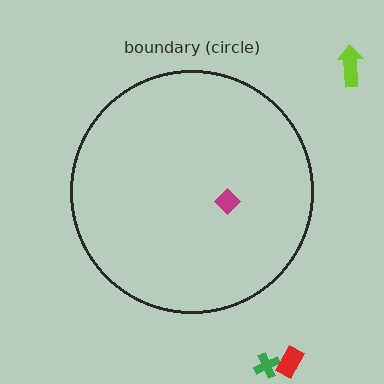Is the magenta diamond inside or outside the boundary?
Inside.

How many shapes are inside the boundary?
1 inside, 3 outside.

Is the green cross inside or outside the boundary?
Outside.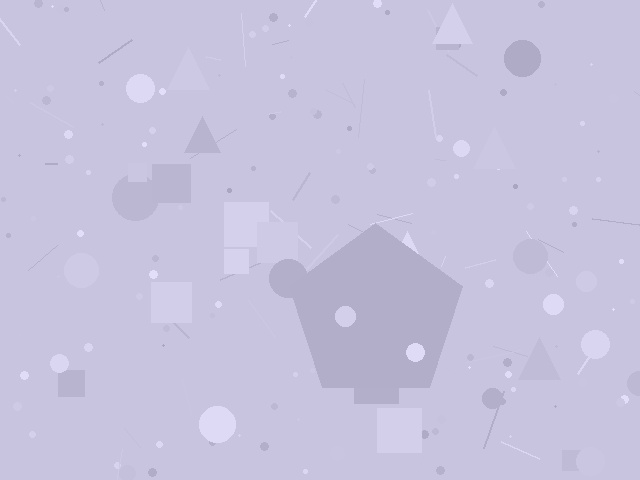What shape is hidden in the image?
A pentagon is hidden in the image.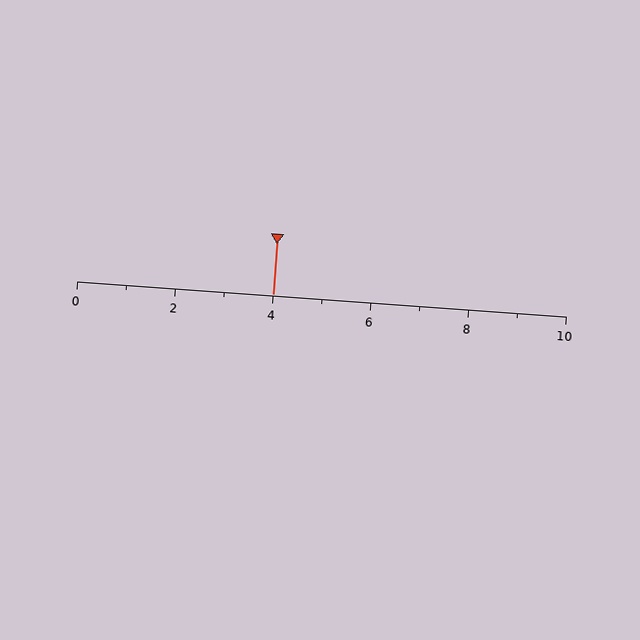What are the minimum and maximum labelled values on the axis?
The axis runs from 0 to 10.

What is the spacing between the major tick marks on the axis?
The major ticks are spaced 2 apart.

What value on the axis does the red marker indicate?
The marker indicates approximately 4.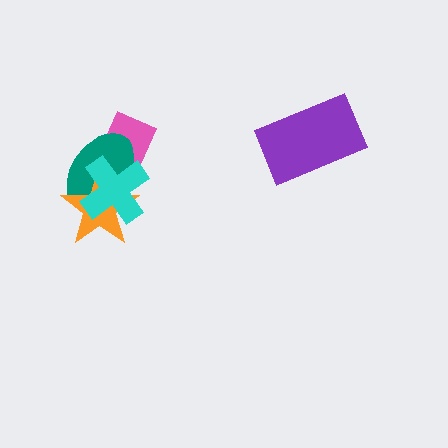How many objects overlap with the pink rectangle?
3 objects overlap with the pink rectangle.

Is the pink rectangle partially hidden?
Yes, it is partially covered by another shape.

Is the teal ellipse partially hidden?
Yes, it is partially covered by another shape.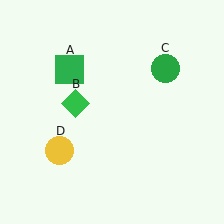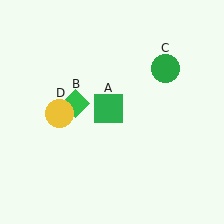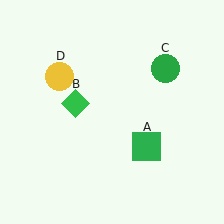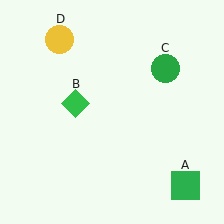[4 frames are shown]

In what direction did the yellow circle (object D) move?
The yellow circle (object D) moved up.